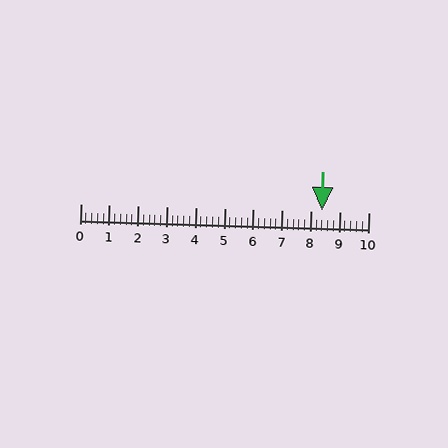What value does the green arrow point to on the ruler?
The green arrow points to approximately 8.4.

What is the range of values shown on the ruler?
The ruler shows values from 0 to 10.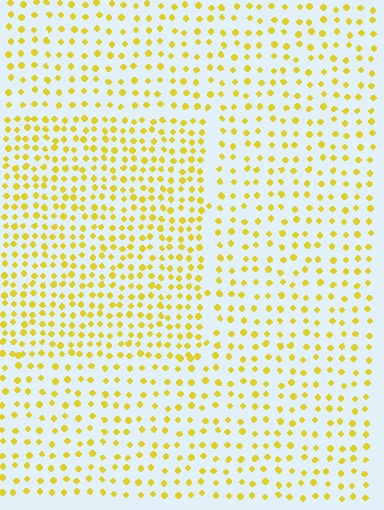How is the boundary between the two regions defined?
The boundary is defined by a change in element density (approximately 1.7x ratio). All elements are the same color, size, and shape.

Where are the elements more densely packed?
The elements are more densely packed inside the rectangle boundary.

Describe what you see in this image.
The image contains small yellow elements arranged at two different densities. A rectangle-shaped region is visible where the elements are more densely packed than the surrounding area.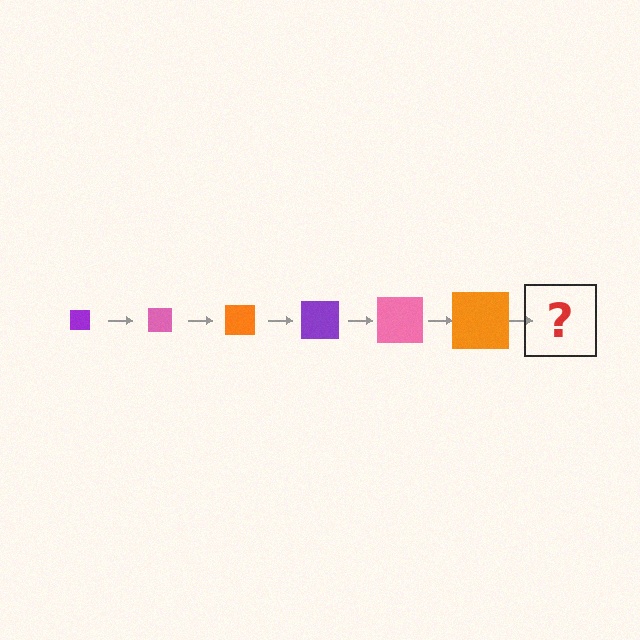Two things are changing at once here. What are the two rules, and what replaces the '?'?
The two rules are that the square grows larger each step and the color cycles through purple, pink, and orange. The '?' should be a purple square, larger than the previous one.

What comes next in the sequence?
The next element should be a purple square, larger than the previous one.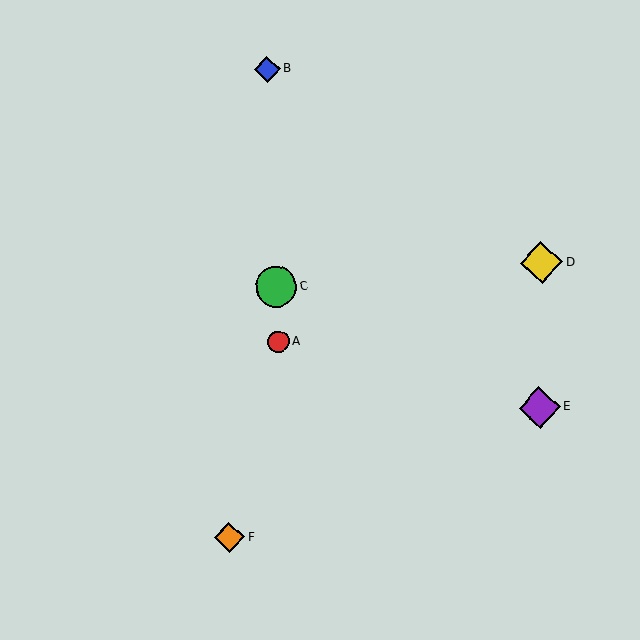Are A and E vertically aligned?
No, A is at x≈278 and E is at x≈539.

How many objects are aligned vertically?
3 objects (A, B, C) are aligned vertically.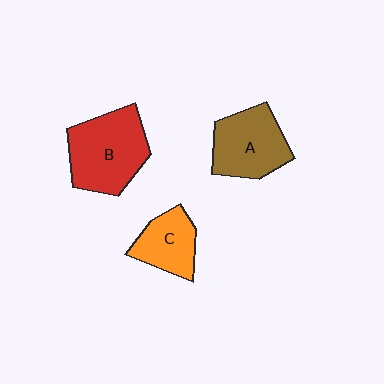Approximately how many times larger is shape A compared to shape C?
Approximately 1.4 times.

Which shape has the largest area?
Shape B (red).